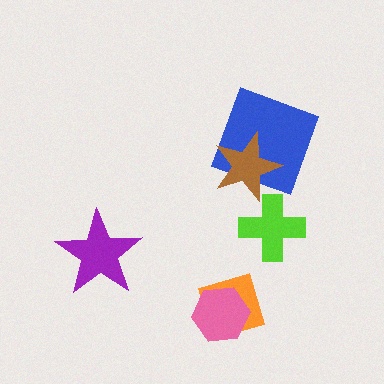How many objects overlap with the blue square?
1 object overlaps with the blue square.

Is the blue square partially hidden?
Yes, it is partially covered by another shape.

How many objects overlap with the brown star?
1 object overlaps with the brown star.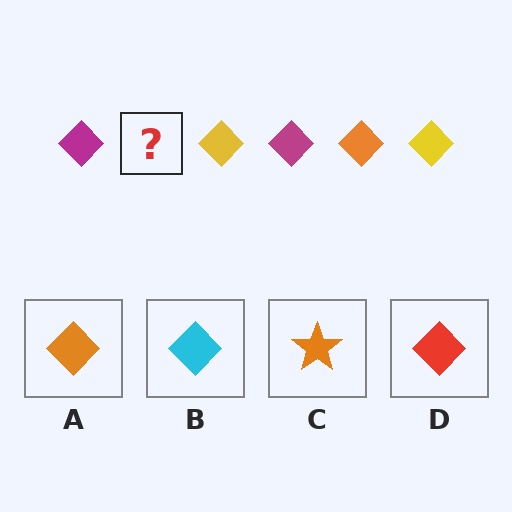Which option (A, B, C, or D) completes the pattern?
A.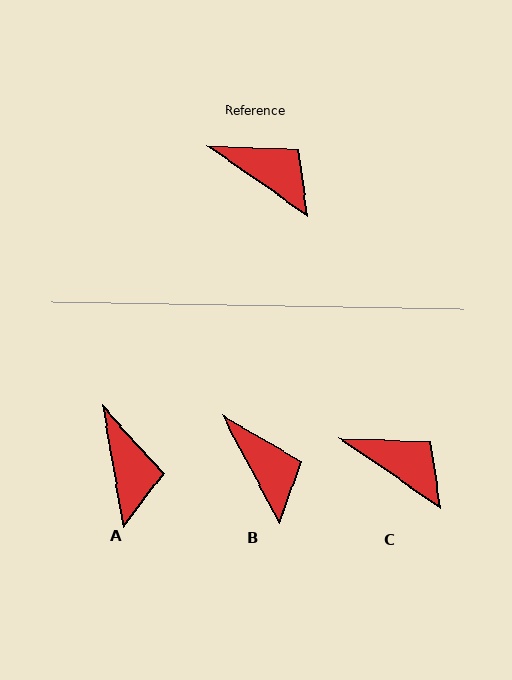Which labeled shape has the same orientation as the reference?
C.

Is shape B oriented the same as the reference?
No, it is off by about 27 degrees.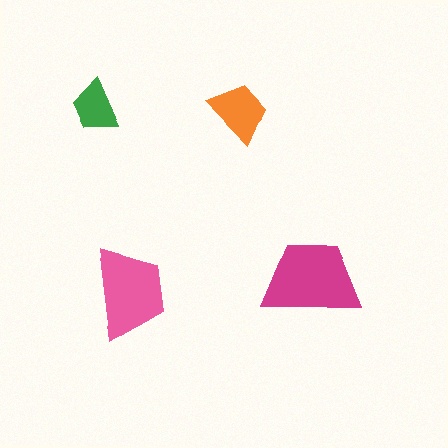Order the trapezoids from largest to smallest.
the magenta one, the pink one, the orange one, the green one.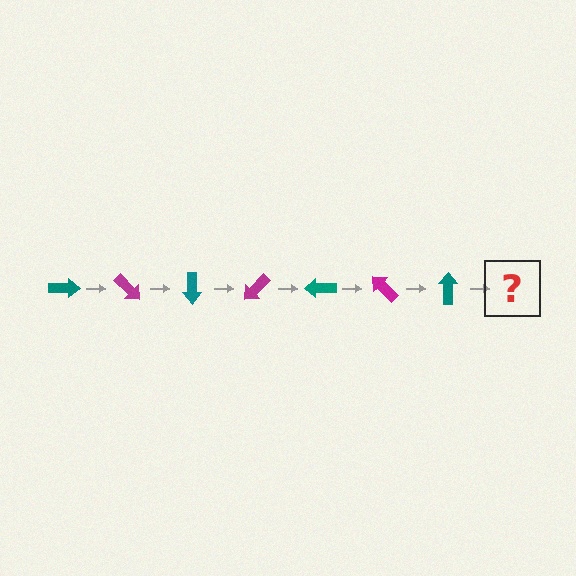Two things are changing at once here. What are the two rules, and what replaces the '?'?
The two rules are that it rotates 45 degrees each step and the color cycles through teal and magenta. The '?' should be a magenta arrow, rotated 315 degrees from the start.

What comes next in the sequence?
The next element should be a magenta arrow, rotated 315 degrees from the start.